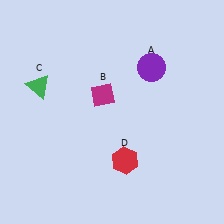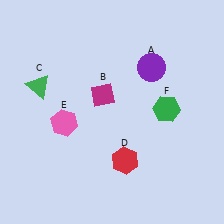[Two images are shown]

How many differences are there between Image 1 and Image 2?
There are 2 differences between the two images.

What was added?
A pink hexagon (E), a green hexagon (F) were added in Image 2.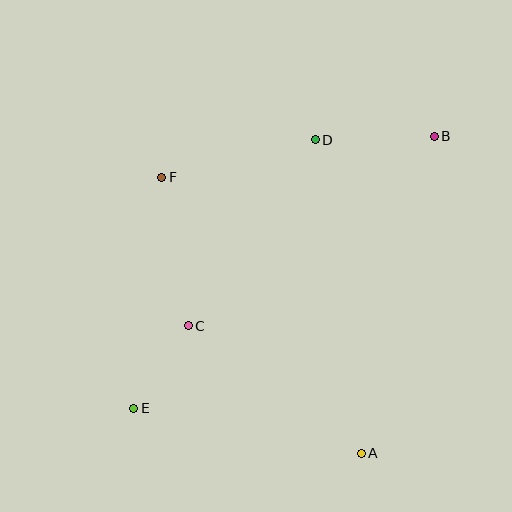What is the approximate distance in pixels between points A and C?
The distance between A and C is approximately 215 pixels.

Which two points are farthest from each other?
Points B and E are farthest from each other.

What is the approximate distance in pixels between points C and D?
The distance between C and D is approximately 225 pixels.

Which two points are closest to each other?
Points C and E are closest to each other.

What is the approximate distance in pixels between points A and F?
The distance between A and F is approximately 340 pixels.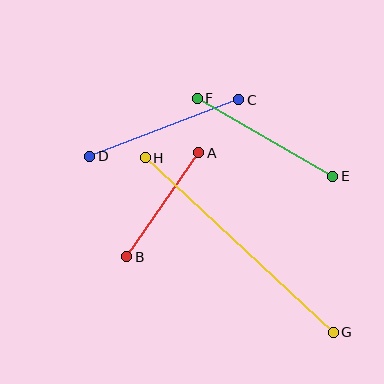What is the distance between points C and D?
The distance is approximately 160 pixels.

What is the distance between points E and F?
The distance is approximately 157 pixels.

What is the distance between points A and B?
The distance is approximately 127 pixels.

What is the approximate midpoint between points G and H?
The midpoint is at approximately (239, 245) pixels.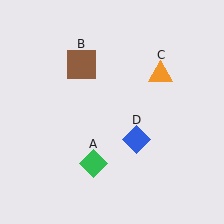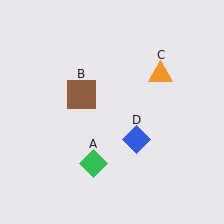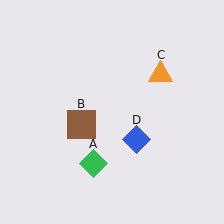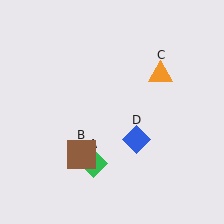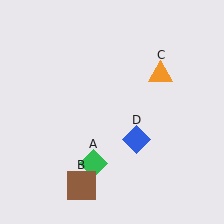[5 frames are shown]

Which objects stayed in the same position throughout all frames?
Green diamond (object A) and orange triangle (object C) and blue diamond (object D) remained stationary.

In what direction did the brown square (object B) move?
The brown square (object B) moved down.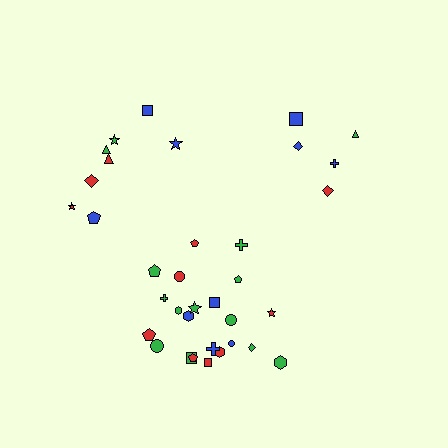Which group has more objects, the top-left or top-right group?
The top-left group.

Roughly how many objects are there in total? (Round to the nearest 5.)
Roughly 35 objects in total.